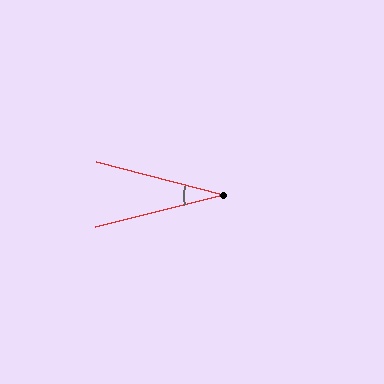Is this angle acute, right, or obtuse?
It is acute.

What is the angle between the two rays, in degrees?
Approximately 29 degrees.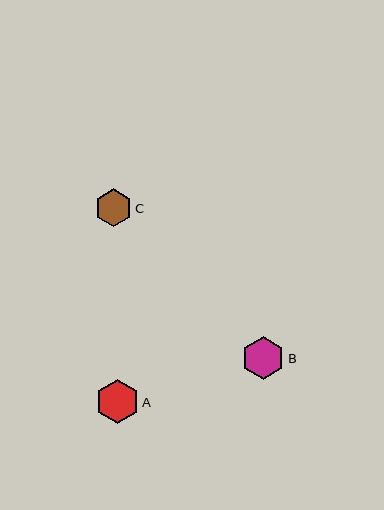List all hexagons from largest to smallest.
From largest to smallest: A, B, C.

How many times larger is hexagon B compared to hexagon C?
Hexagon B is approximately 1.1 times the size of hexagon C.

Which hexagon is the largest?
Hexagon A is the largest with a size of approximately 44 pixels.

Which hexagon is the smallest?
Hexagon C is the smallest with a size of approximately 38 pixels.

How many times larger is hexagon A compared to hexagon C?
Hexagon A is approximately 1.2 times the size of hexagon C.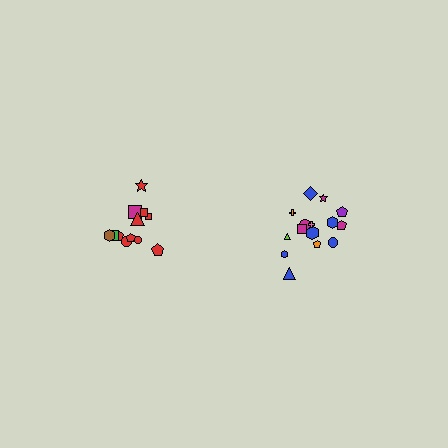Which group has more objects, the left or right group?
The right group.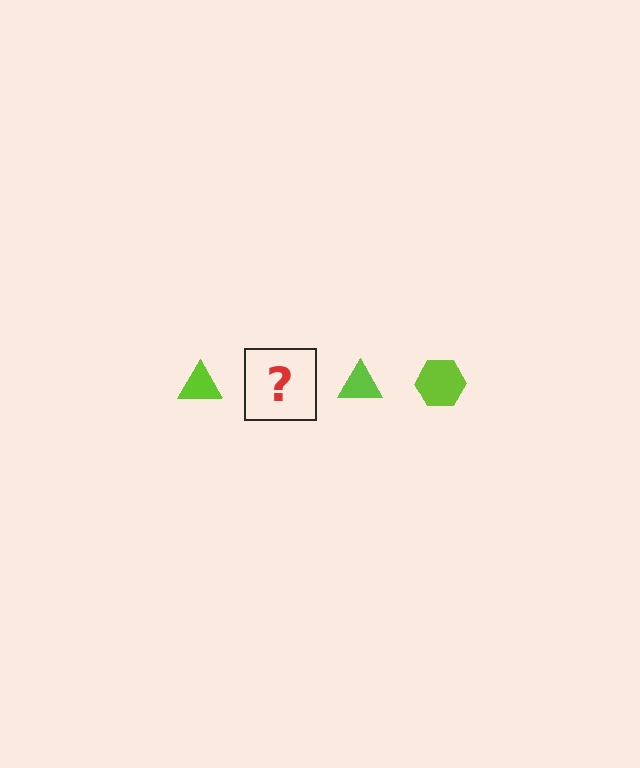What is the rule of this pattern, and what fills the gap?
The rule is that the pattern cycles through triangle, hexagon shapes in lime. The gap should be filled with a lime hexagon.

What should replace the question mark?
The question mark should be replaced with a lime hexagon.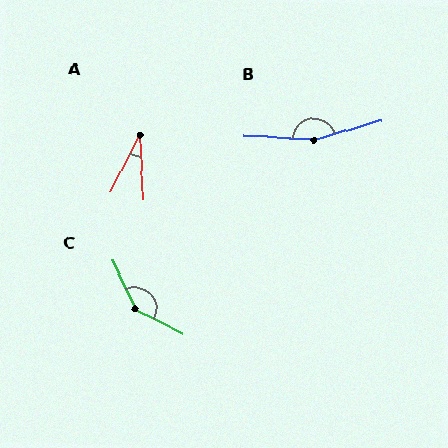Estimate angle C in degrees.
Approximately 143 degrees.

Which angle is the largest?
B, at approximately 161 degrees.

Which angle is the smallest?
A, at approximately 30 degrees.